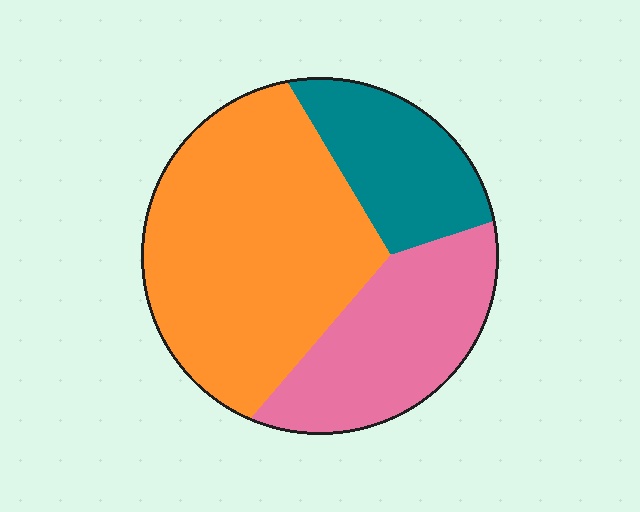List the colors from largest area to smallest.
From largest to smallest: orange, pink, teal.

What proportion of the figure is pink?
Pink takes up about one quarter (1/4) of the figure.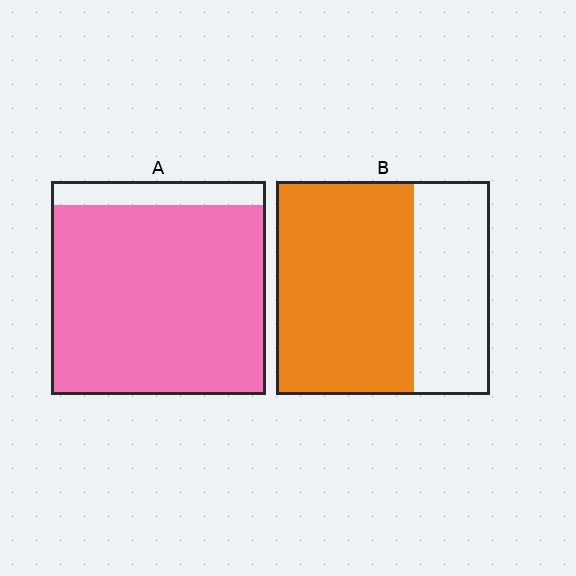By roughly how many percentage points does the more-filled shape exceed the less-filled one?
By roughly 25 percentage points (A over B).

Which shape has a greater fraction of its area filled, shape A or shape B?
Shape A.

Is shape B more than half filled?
Yes.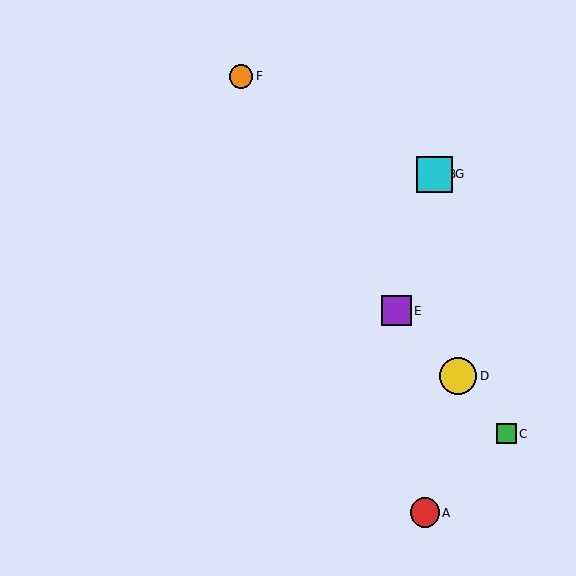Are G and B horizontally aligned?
Yes, both are at y≈174.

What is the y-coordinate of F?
Object F is at y≈76.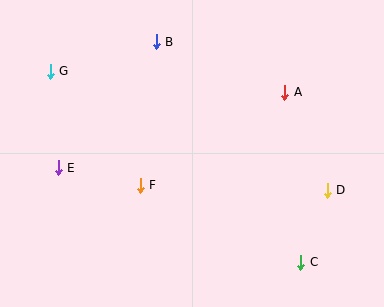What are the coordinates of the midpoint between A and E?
The midpoint between A and E is at (171, 130).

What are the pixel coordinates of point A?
Point A is at (285, 92).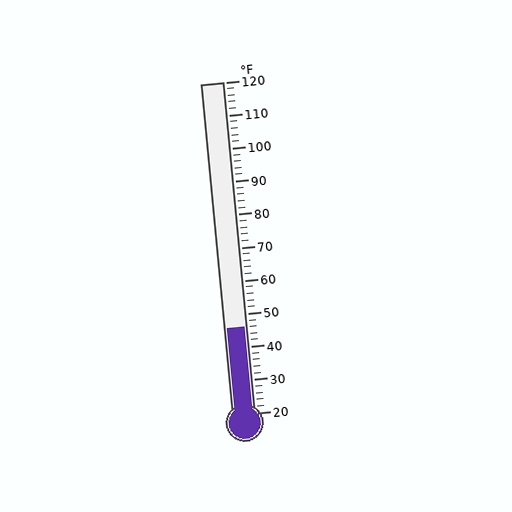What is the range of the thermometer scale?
The thermometer scale ranges from 20°F to 120°F.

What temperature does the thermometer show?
The thermometer shows approximately 46°F.